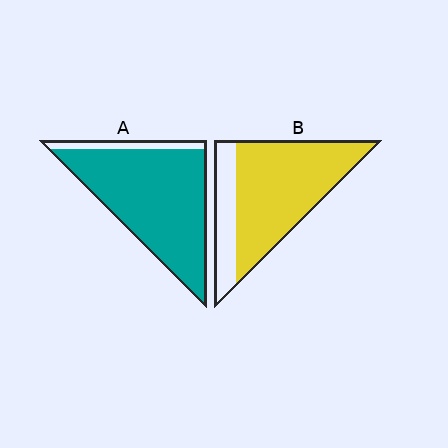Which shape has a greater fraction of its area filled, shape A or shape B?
Shape A.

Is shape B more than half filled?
Yes.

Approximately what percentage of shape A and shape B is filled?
A is approximately 90% and B is approximately 75%.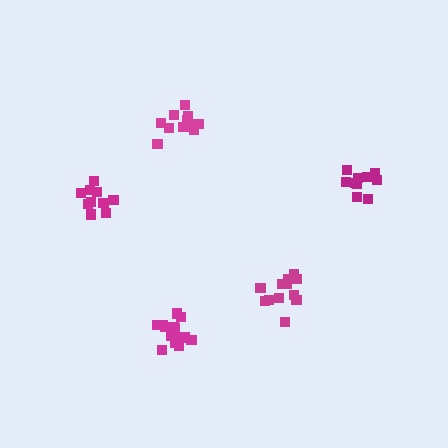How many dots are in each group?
Group 1: 12 dots, Group 2: 12 dots, Group 3: 11 dots, Group 4: 11 dots, Group 5: 15 dots (61 total).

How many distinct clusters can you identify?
There are 5 distinct clusters.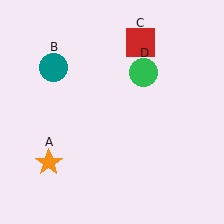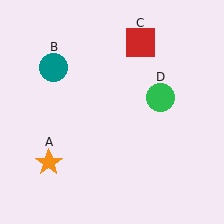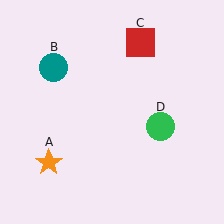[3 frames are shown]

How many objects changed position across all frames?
1 object changed position: green circle (object D).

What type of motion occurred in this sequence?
The green circle (object D) rotated clockwise around the center of the scene.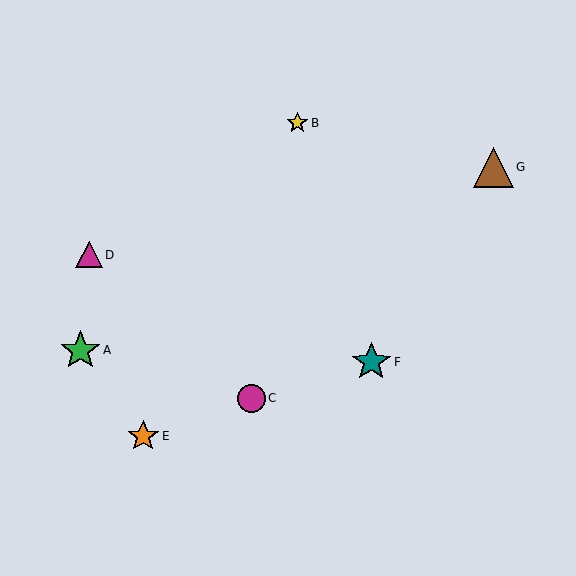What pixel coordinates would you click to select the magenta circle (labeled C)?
Click at (251, 398) to select the magenta circle C.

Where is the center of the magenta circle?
The center of the magenta circle is at (251, 398).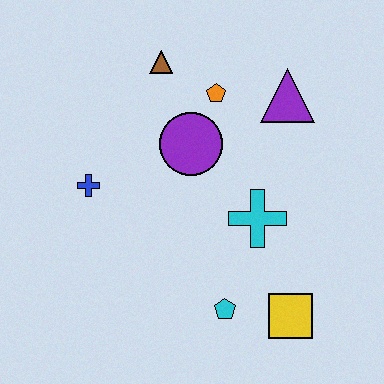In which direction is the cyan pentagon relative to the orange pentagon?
The cyan pentagon is below the orange pentagon.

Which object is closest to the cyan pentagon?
The yellow square is closest to the cyan pentagon.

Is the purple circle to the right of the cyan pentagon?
No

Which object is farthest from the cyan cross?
The brown triangle is farthest from the cyan cross.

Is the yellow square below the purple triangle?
Yes